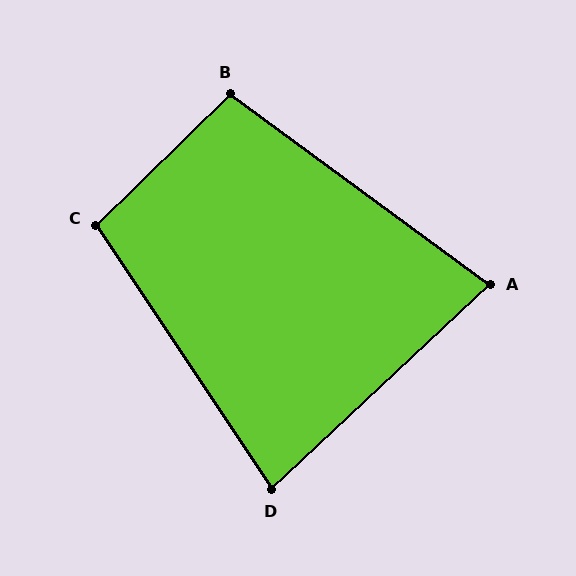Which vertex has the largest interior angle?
C, at approximately 101 degrees.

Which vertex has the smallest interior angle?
A, at approximately 79 degrees.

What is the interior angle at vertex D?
Approximately 81 degrees (acute).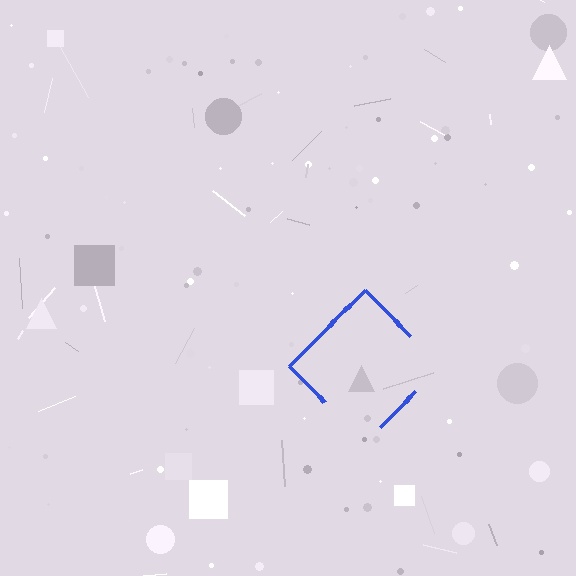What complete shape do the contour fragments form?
The contour fragments form a diamond.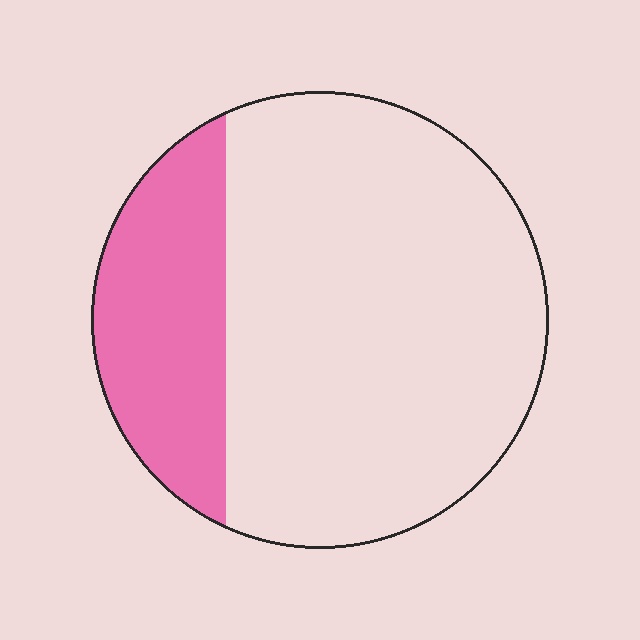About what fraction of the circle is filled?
About one quarter (1/4).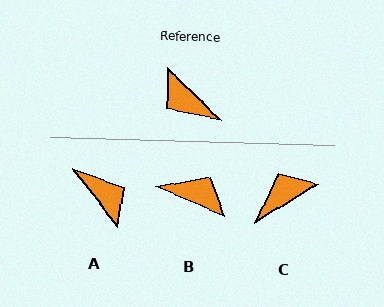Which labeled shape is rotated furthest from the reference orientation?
A, about 172 degrees away.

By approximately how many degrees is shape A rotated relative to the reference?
Approximately 172 degrees counter-clockwise.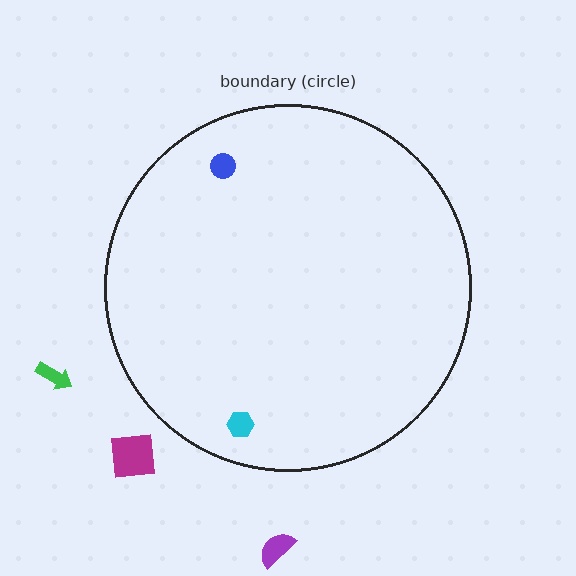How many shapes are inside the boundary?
2 inside, 3 outside.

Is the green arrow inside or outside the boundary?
Outside.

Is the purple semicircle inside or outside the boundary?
Outside.